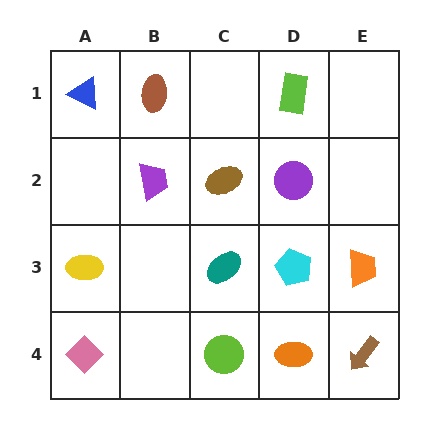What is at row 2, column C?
A brown ellipse.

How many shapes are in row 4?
4 shapes.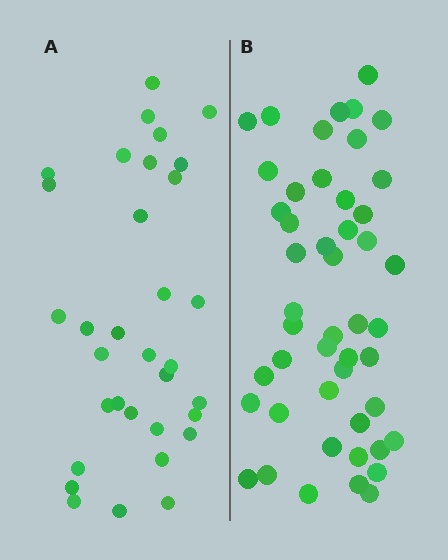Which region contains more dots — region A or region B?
Region B (the right region) has more dots.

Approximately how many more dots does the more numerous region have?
Region B has approximately 15 more dots than region A.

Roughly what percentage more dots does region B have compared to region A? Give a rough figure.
About 45% more.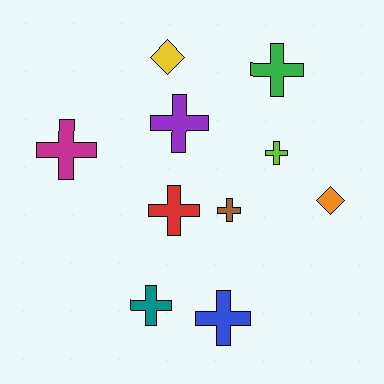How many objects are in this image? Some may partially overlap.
There are 10 objects.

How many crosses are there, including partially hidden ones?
There are 8 crosses.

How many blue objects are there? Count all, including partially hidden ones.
There is 1 blue object.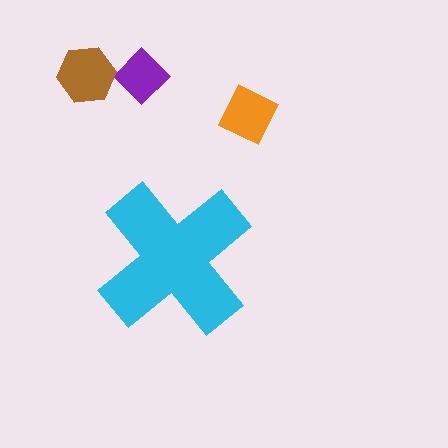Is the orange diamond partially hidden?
No, the orange diamond is fully visible.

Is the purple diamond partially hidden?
No, the purple diamond is fully visible.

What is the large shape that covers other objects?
A cyan cross.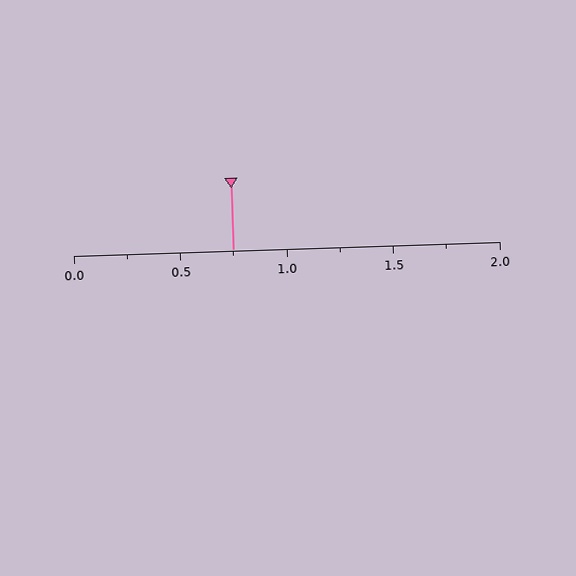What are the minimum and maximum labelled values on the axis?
The axis runs from 0.0 to 2.0.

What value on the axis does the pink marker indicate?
The marker indicates approximately 0.75.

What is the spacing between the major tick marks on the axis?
The major ticks are spaced 0.5 apart.